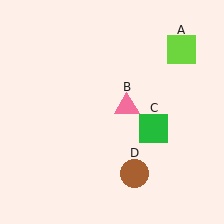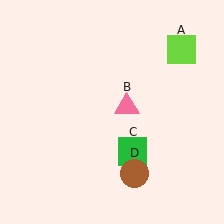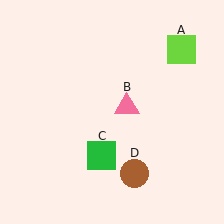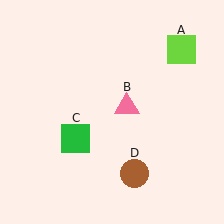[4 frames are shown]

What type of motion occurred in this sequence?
The green square (object C) rotated clockwise around the center of the scene.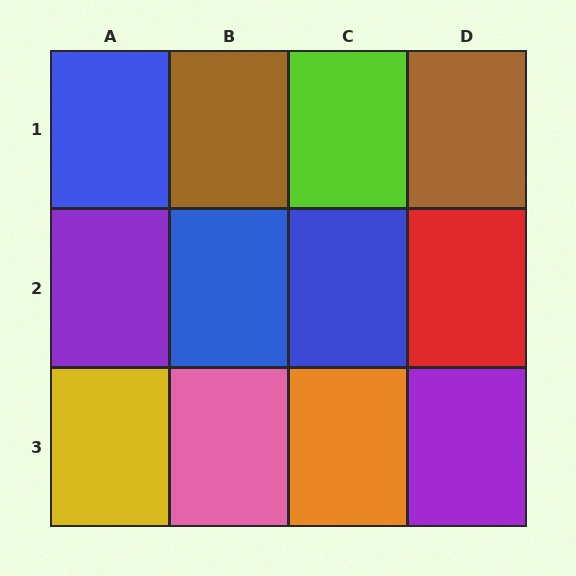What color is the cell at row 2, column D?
Red.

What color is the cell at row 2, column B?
Blue.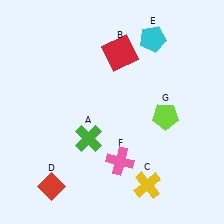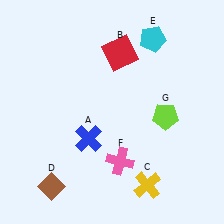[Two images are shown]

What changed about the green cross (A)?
In Image 1, A is green. In Image 2, it changed to blue.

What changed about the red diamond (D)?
In Image 1, D is red. In Image 2, it changed to brown.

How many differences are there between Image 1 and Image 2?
There are 2 differences between the two images.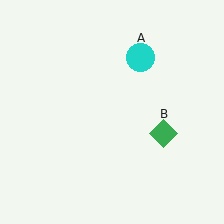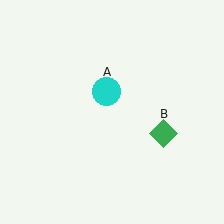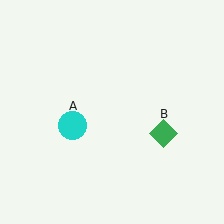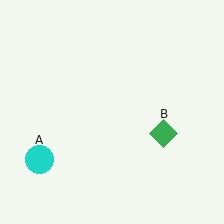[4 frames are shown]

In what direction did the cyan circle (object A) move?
The cyan circle (object A) moved down and to the left.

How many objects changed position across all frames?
1 object changed position: cyan circle (object A).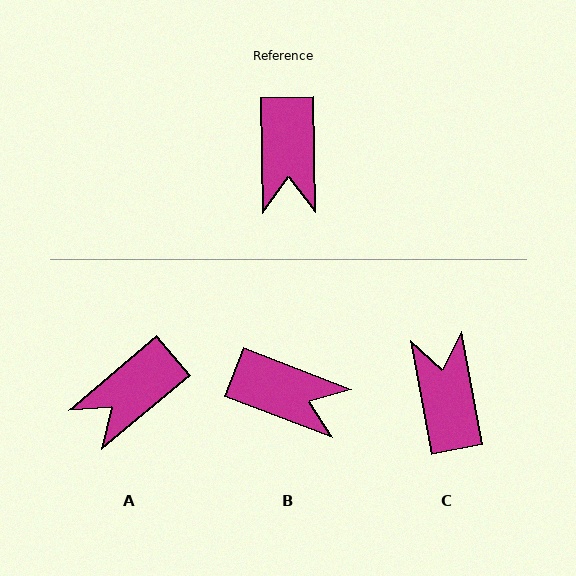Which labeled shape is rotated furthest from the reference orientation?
C, about 170 degrees away.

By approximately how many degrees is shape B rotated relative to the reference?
Approximately 68 degrees counter-clockwise.